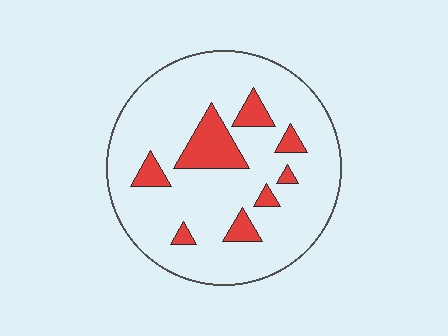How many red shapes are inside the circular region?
8.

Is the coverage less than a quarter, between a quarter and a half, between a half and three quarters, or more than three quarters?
Less than a quarter.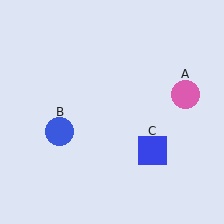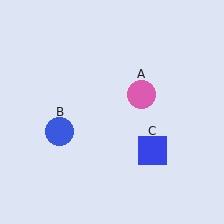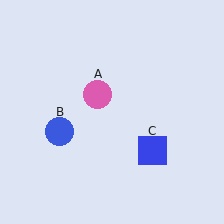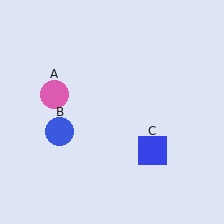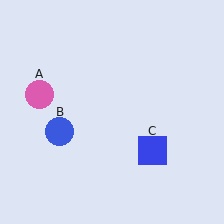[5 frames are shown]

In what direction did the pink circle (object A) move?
The pink circle (object A) moved left.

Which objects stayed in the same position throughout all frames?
Blue circle (object B) and blue square (object C) remained stationary.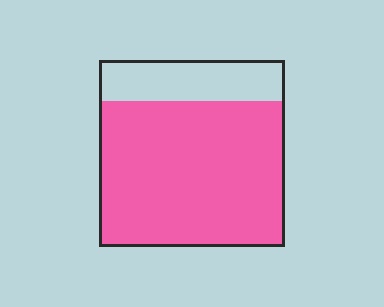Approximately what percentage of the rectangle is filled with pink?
Approximately 80%.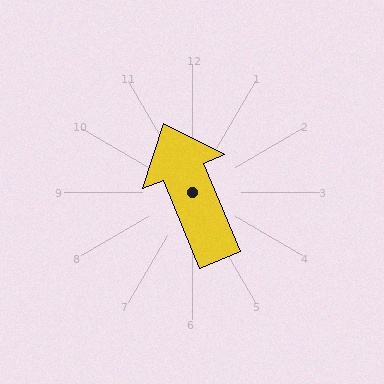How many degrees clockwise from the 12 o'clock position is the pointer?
Approximately 338 degrees.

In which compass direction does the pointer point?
North.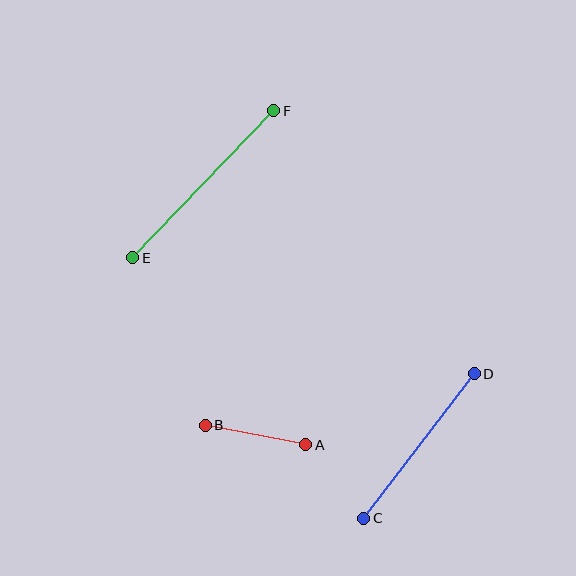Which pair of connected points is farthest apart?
Points E and F are farthest apart.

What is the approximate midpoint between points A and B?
The midpoint is at approximately (255, 435) pixels.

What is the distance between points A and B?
The distance is approximately 102 pixels.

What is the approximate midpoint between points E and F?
The midpoint is at approximately (203, 184) pixels.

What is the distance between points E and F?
The distance is approximately 204 pixels.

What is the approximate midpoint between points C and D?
The midpoint is at approximately (419, 446) pixels.